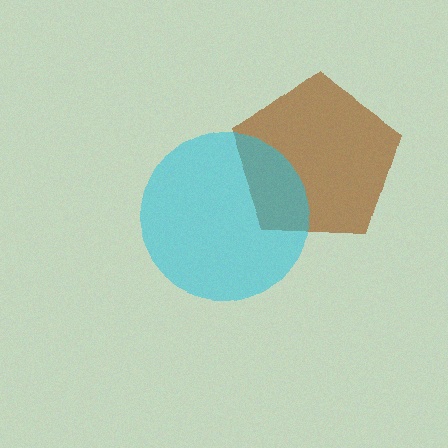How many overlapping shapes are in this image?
There are 2 overlapping shapes in the image.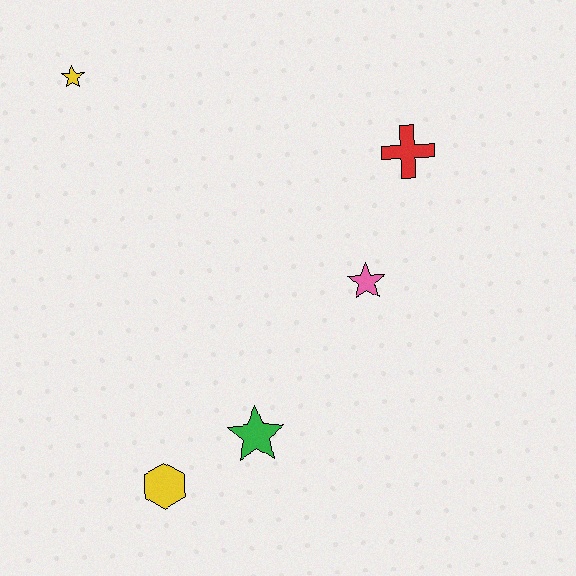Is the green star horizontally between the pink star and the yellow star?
Yes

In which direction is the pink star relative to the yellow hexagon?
The pink star is to the right of the yellow hexagon.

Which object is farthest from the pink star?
The yellow star is farthest from the pink star.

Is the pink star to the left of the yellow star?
No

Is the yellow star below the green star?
No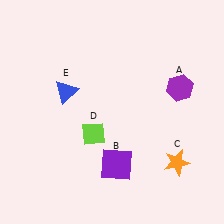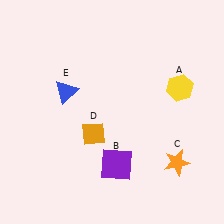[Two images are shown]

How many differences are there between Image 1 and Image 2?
There are 2 differences between the two images.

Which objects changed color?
A changed from purple to yellow. D changed from lime to orange.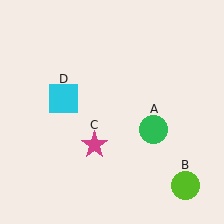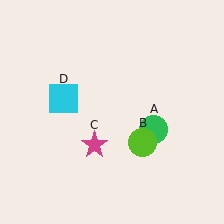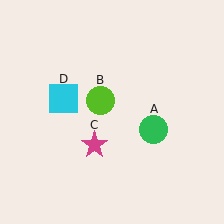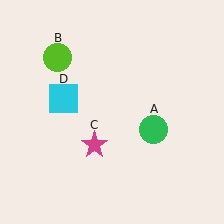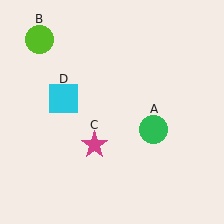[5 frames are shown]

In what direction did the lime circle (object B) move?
The lime circle (object B) moved up and to the left.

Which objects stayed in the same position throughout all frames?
Green circle (object A) and magenta star (object C) and cyan square (object D) remained stationary.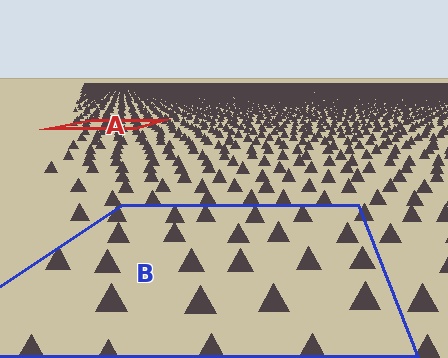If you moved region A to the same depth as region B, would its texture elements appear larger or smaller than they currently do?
They would appear larger. At a closer depth, the same texture elements are projected at a bigger on-screen size.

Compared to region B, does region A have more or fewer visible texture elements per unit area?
Region A has more texture elements per unit area — they are packed more densely because it is farther away.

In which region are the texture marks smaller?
The texture marks are smaller in region A, because it is farther away.